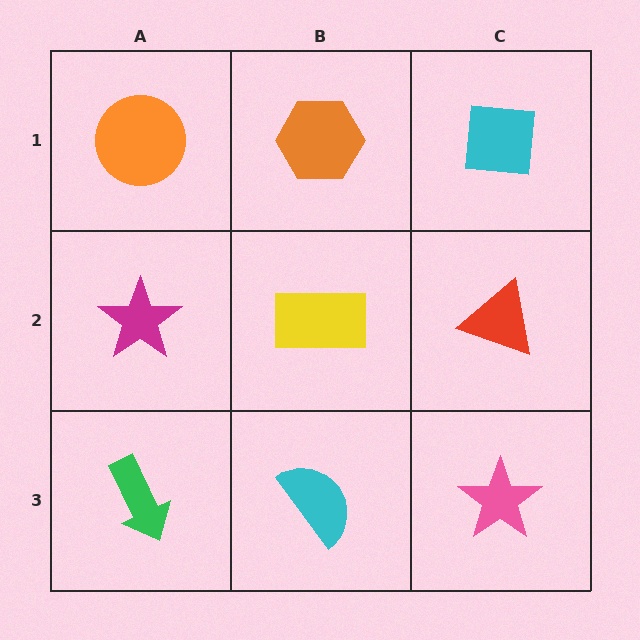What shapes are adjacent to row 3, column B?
A yellow rectangle (row 2, column B), a green arrow (row 3, column A), a pink star (row 3, column C).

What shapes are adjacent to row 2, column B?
An orange hexagon (row 1, column B), a cyan semicircle (row 3, column B), a magenta star (row 2, column A), a red triangle (row 2, column C).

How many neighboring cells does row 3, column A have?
2.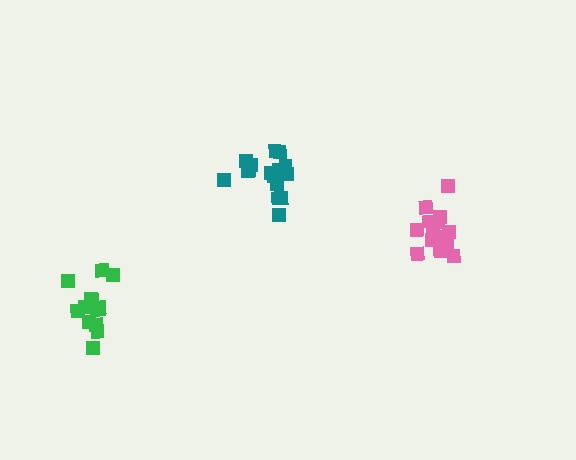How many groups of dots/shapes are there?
There are 3 groups.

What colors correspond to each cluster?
The clusters are colored: pink, green, teal.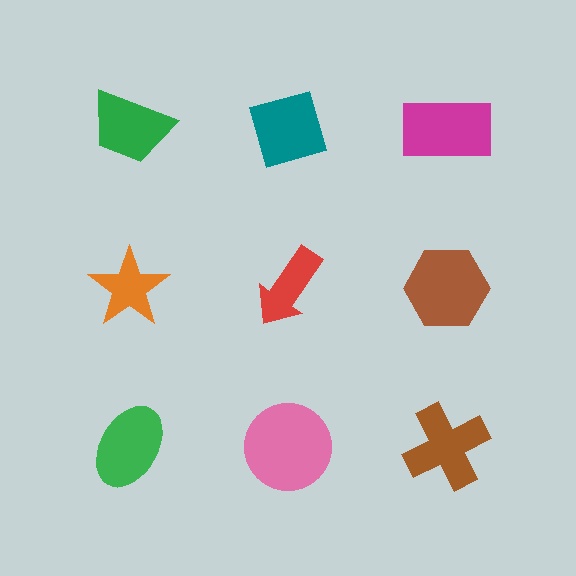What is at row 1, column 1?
A green trapezoid.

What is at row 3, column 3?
A brown cross.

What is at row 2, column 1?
An orange star.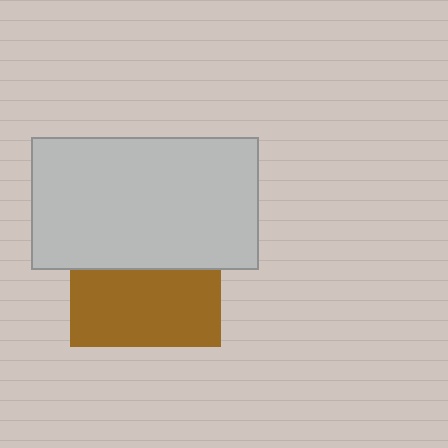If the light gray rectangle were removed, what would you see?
You would see the complete brown square.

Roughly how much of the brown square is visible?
About half of it is visible (roughly 51%).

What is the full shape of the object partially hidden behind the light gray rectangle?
The partially hidden object is a brown square.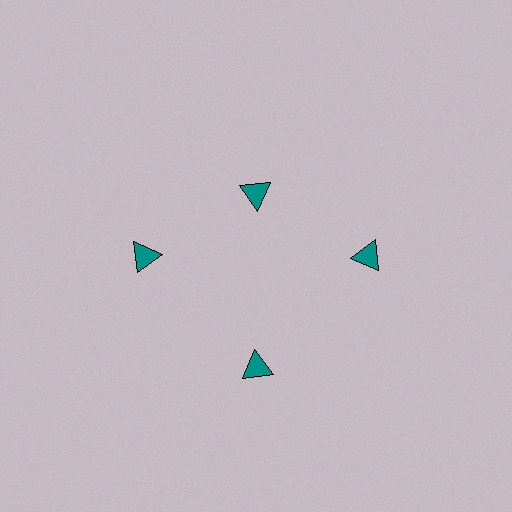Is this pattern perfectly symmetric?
No. The 4 teal triangles are arranged in a ring, but one element near the 12 o'clock position is pulled inward toward the center, breaking the 4-fold rotational symmetry.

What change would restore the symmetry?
The symmetry would be restored by moving it outward, back onto the ring so that all 4 triangles sit at equal angles and equal distance from the center.